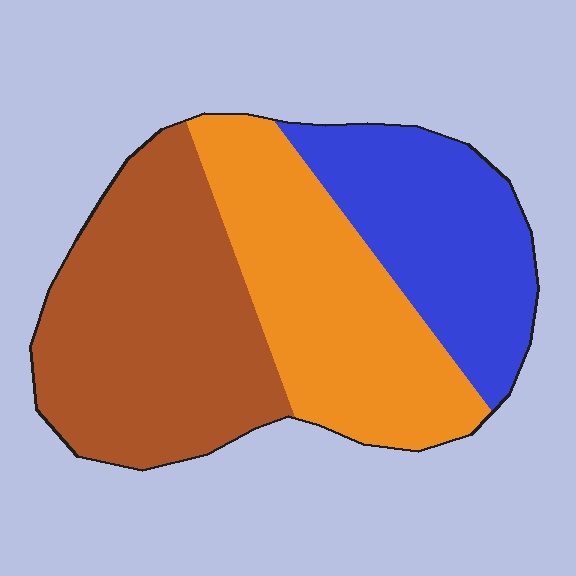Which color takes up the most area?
Brown, at roughly 40%.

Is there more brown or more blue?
Brown.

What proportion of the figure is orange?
Orange covers 33% of the figure.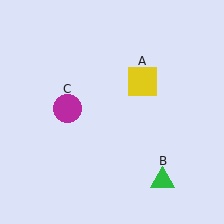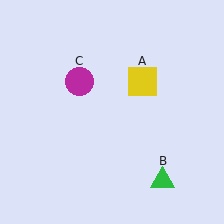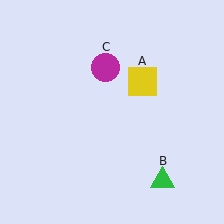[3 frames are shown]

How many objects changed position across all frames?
1 object changed position: magenta circle (object C).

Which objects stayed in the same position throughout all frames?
Yellow square (object A) and green triangle (object B) remained stationary.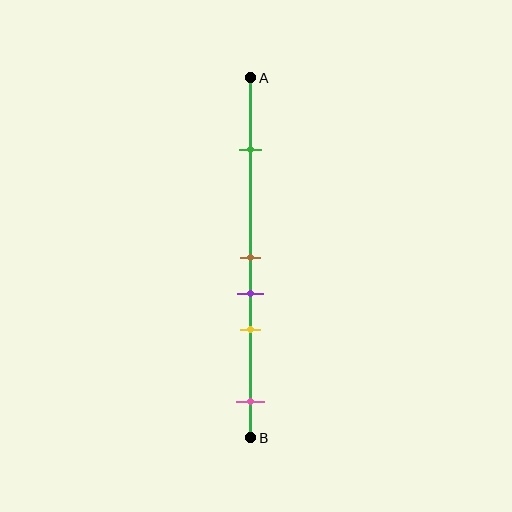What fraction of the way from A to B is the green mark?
The green mark is approximately 20% (0.2) of the way from A to B.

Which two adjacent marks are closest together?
The brown and purple marks are the closest adjacent pair.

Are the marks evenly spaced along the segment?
No, the marks are not evenly spaced.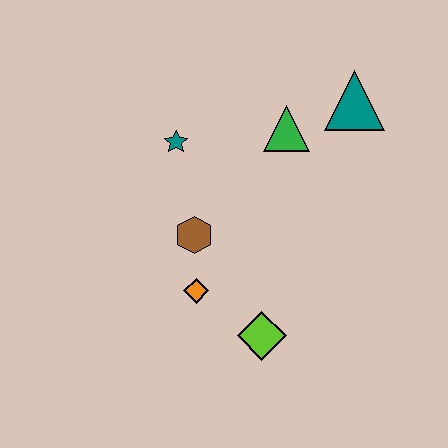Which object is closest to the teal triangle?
The green triangle is closest to the teal triangle.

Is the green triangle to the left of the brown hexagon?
No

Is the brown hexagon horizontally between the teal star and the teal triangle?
Yes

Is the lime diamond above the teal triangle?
No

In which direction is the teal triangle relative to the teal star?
The teal triangle is to the right of the teal star.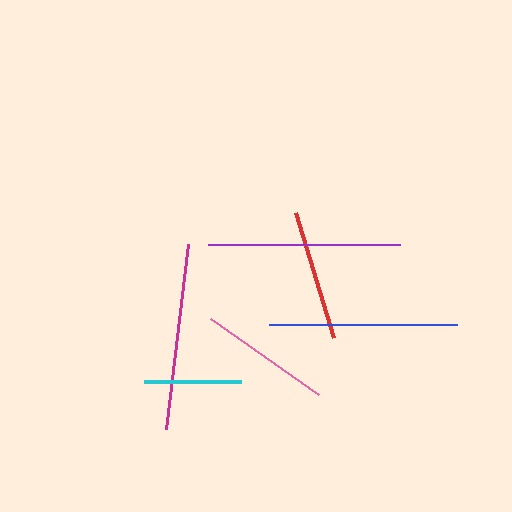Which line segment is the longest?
The purple line is the longest at approximately 192 pixels.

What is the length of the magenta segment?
The magenta segment is approximately 187 pixels long.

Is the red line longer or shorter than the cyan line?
The red line is longer than the cyan line.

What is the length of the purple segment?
The purple segment is approximately 192 pixels long.